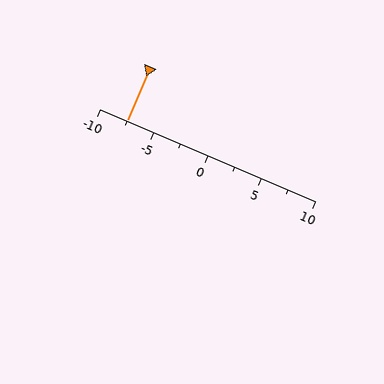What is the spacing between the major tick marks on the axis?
The major ticks are spaced 5 apart.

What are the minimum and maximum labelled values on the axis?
The axis runs from -10 to 10.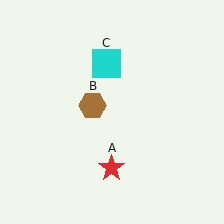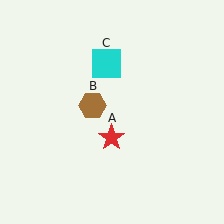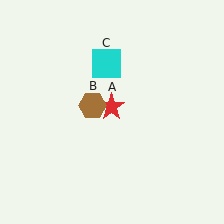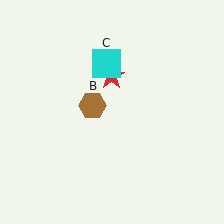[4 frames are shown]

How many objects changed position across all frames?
1 object changed position: red star (object A).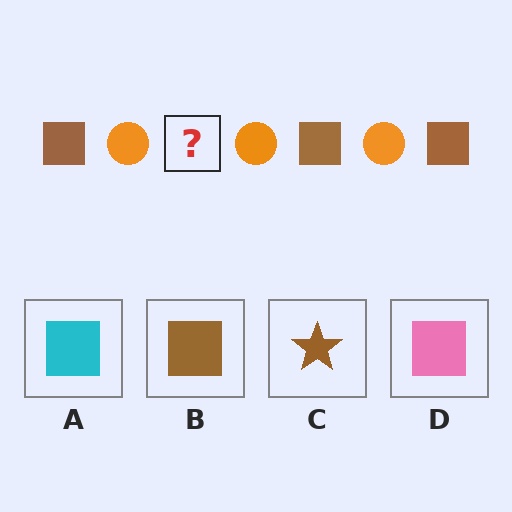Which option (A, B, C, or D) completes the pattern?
B.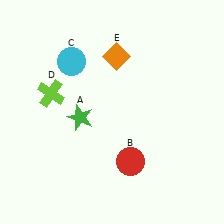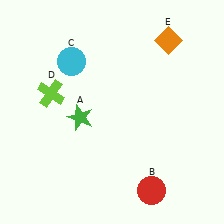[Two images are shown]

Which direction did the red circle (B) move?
The red circle (B) moved down.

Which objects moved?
The objects that moved are: the red circle (B), the orange diamond (E).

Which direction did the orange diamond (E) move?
The orange diamond (E) moved right.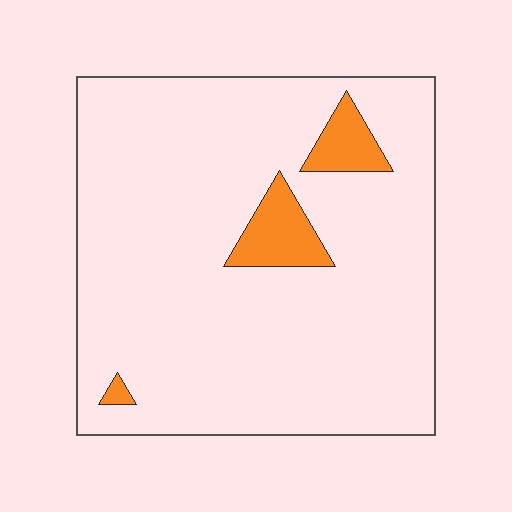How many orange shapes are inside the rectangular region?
3.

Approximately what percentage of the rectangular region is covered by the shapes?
Approximately 10%.